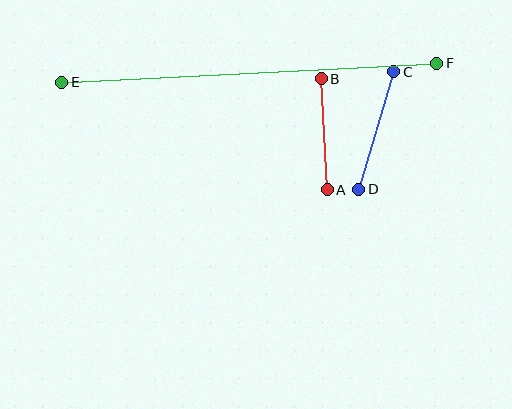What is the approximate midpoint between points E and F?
The midpoint is at approximately (249, 73) pixels.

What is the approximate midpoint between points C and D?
The midpoint is at approximately (376, 130) pixels.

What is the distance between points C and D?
The distance is approximately 123 pixels.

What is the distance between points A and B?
The distance is approximately 111 pixels.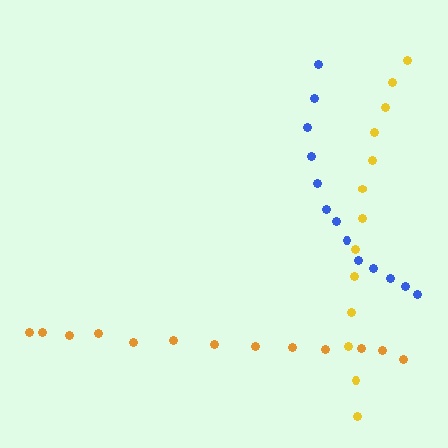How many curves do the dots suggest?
There are 3 distinct paths.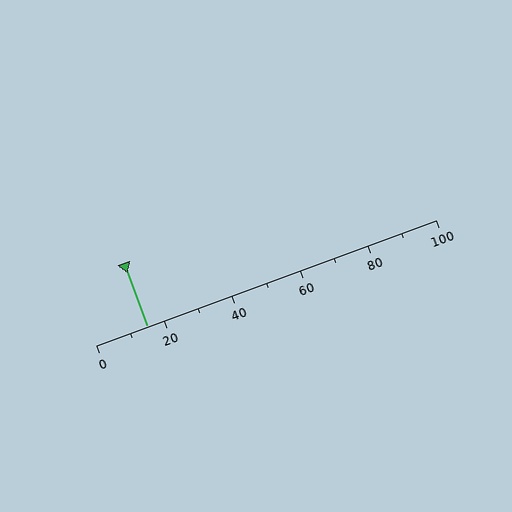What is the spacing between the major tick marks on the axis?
The major ticks are spaced 20 apart.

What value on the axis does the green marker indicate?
The marker indicates approximately 15.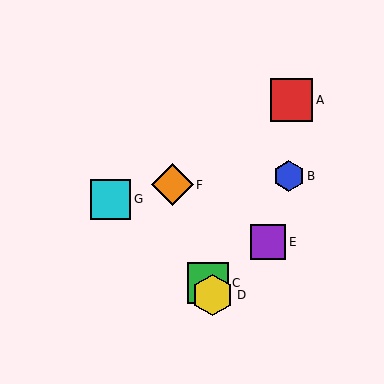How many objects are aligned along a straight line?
3 objects (C, D, F) are aligned along a straight line.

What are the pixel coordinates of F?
Object F is at (173, 185).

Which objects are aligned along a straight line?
Objects C, D, F are aligned along a straight line.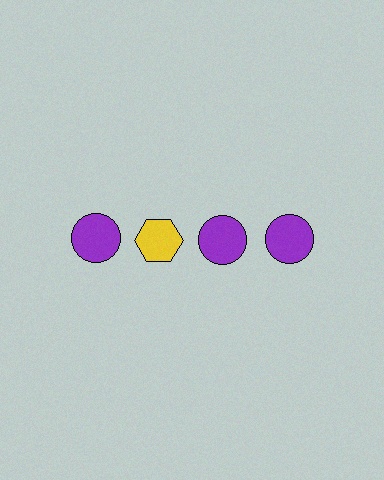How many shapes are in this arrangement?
There are 4 shapes arranged in a grid pattern.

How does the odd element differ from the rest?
It differs in both color (yellow instead of purple) and shape (hexagon instead of circle).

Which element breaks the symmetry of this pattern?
The yellow hexagon in the top row, second from left column breaks the symmetry. All other shapes are purple circles.